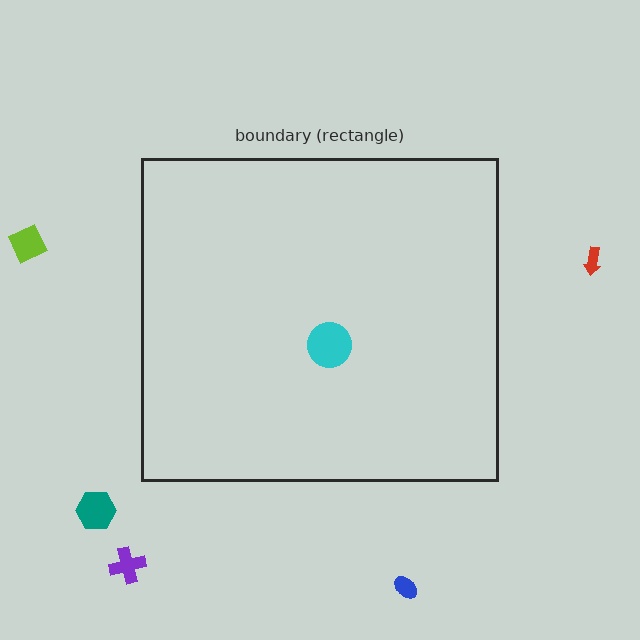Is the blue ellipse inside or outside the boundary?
Outside.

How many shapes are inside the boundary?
1 inside, 5 outside.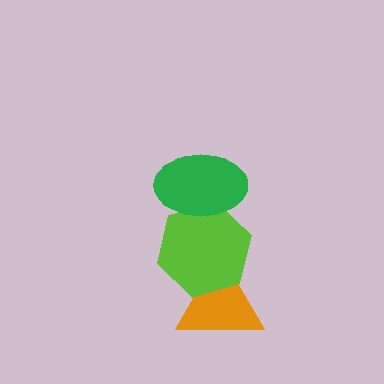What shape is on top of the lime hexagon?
The green ellipse is on top of the lime hexagon.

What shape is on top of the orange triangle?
The lime hexagon is on top of the orange triangle.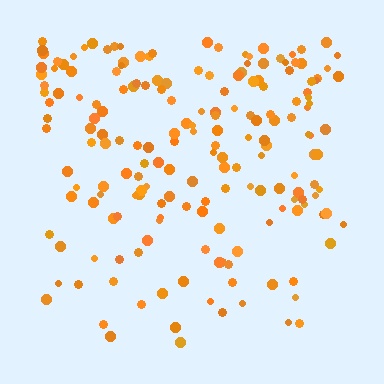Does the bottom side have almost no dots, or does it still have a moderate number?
Still a moderate number, just noticeably fewer than the top.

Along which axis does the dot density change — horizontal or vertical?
Vertical.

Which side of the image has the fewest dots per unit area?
The bottom.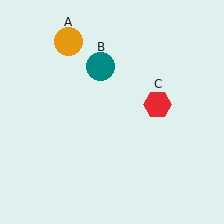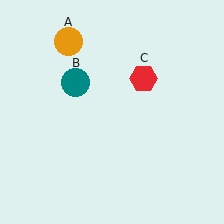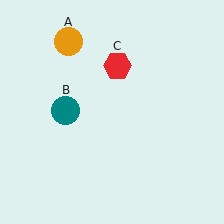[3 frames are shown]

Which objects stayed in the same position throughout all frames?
Orange circle (object A) remained stationary.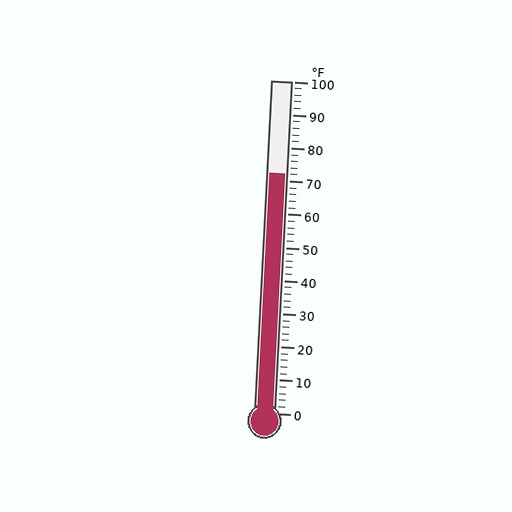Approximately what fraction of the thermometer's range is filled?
The thermometer is filled to approximately 70% of its range.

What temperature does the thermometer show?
The thermometer shows approximately 72°F.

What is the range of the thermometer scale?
The thermometer scale ranges from 0°F to 100°F.